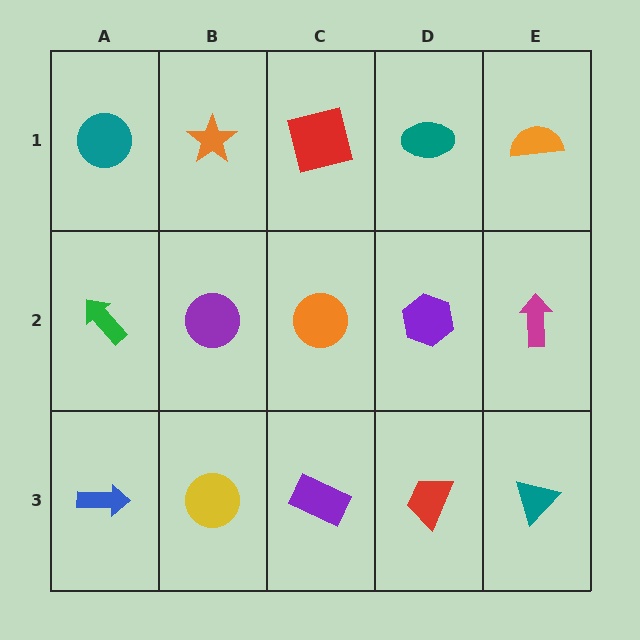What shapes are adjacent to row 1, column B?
A purple circle (row 2, column B), a teal circle (row 1, column A), a red square (row 1, column C).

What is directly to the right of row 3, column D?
A teal triangle.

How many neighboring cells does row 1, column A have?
2.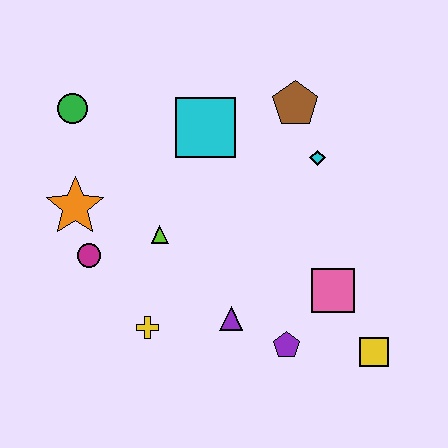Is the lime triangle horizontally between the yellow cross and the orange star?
No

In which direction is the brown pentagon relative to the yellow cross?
The brown pentagon is above the yellow cross.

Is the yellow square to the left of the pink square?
No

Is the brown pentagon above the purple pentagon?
Yes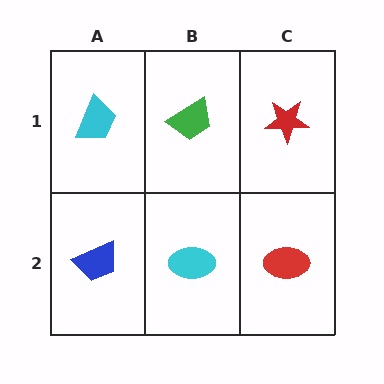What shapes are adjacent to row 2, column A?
A cyan trapezoid (row 1, column A), a cyan ellipse (row 2, column B).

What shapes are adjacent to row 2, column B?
A green trapezoid (row 1, column B), a blue trapezoid (row 2, column A), a red ellipse (row 2, column C).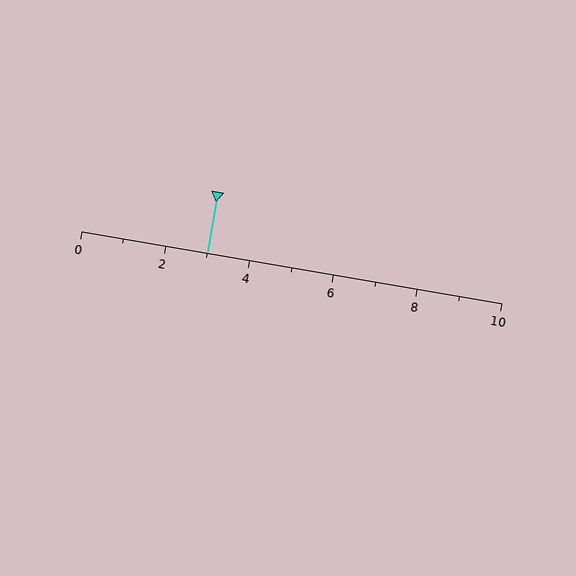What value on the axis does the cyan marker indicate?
The marker indicates approximately 3.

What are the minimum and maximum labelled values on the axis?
The axis runs from 0 to 10.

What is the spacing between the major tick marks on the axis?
The major ticks are spaced 2 apart.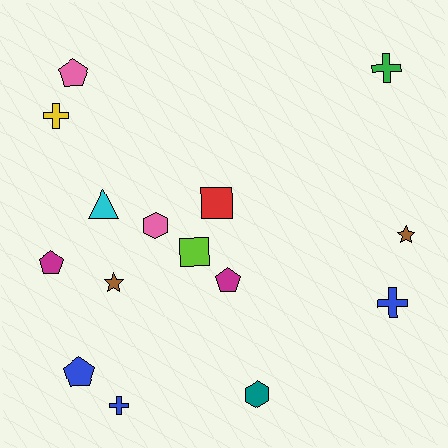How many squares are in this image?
There are 2 squares.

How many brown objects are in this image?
There are 2 brown objects.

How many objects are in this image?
There are 15 objects.